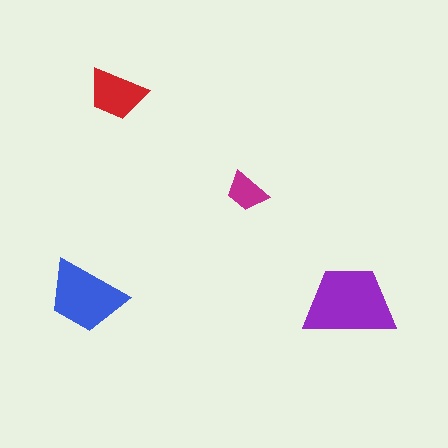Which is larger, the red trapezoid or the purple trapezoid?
The purple one.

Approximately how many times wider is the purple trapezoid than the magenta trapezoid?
About 2 times wider.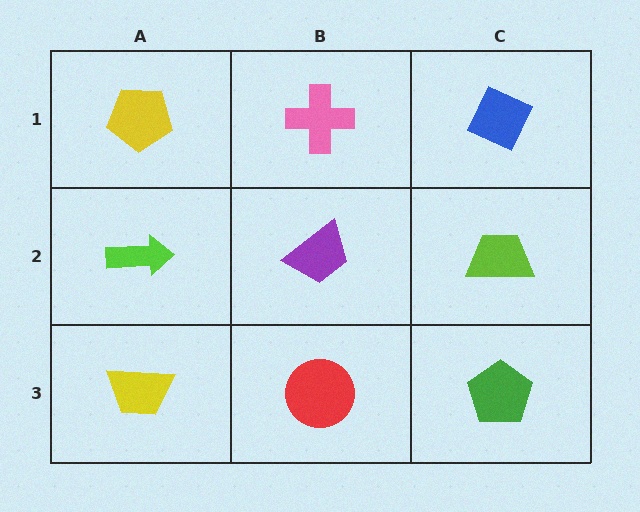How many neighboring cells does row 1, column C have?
2.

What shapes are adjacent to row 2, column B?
A pink cross (row 1, column B), a red circle (row 3, column B), a lime arrow (row 2, column A), a lime trapezoid (row 2, column C).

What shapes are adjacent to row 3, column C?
A lime trapezoid (row 2, column C), a red circle (row 3, column B).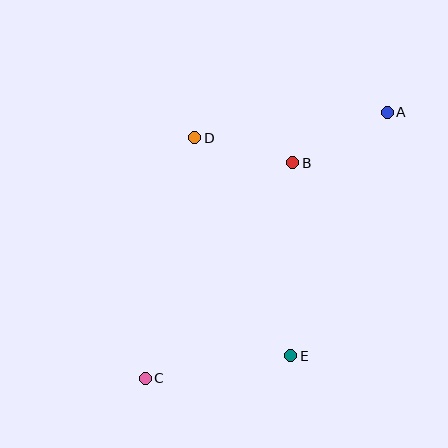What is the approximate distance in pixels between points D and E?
The distance between D and E is approximately 239 pixels.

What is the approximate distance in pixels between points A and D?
The distance between A and D is approximately 194 pixels.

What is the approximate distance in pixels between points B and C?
The distance between B and C is approximately 261 pixels.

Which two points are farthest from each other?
Points A and C are farthest from each other.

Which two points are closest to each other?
Points B and D are closest to each other.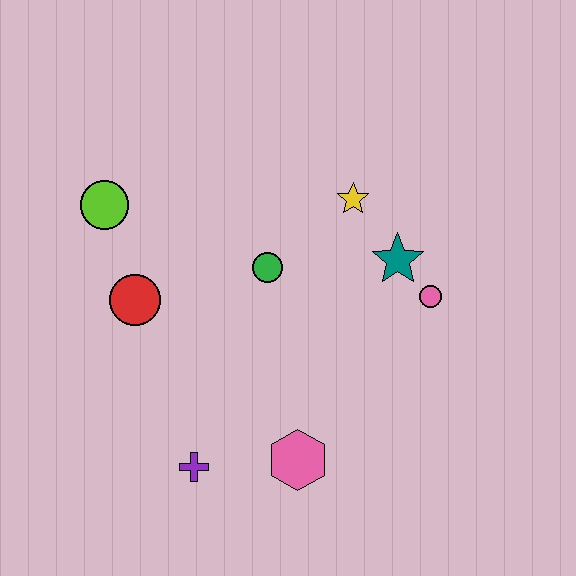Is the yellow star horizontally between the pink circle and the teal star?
No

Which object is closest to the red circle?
The lime circle is closest to the red circle.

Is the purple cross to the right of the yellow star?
No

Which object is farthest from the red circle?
The pink circle is farthest from the red circle.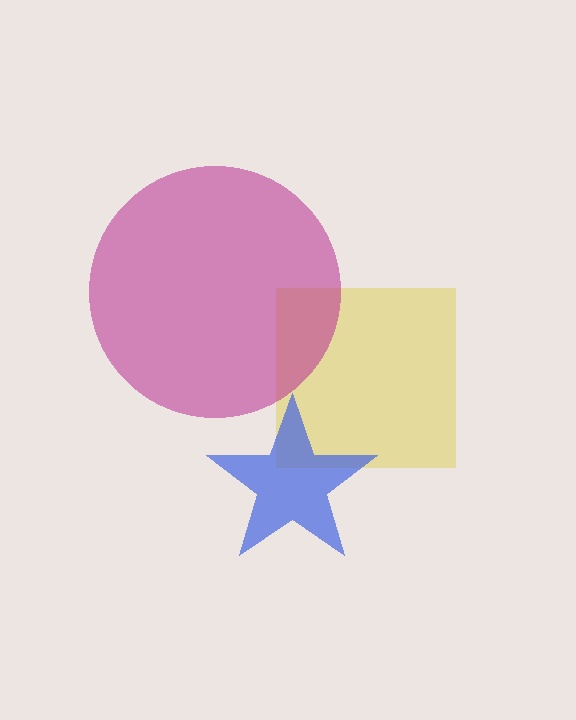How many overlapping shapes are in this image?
There are 3 overlapping shapes in the image.